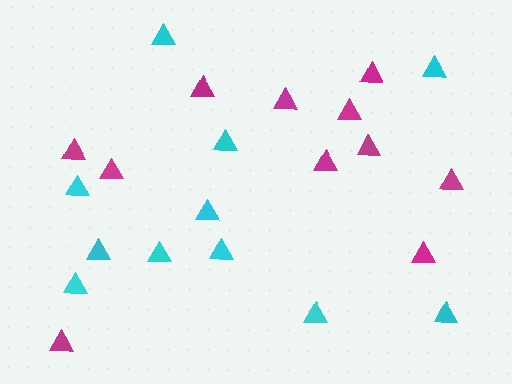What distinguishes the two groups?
There are 2 groups: one group of magenta triangles (11) and one group of cyan triangles (11).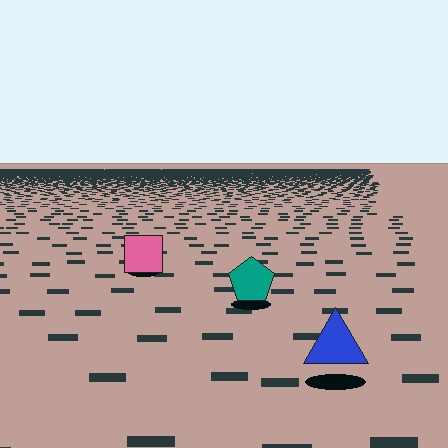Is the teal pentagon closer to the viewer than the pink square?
Yes. The teal pentagon is closer — you can tell from the texture gradient: the ground texture is coarser near it.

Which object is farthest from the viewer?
The pink square is farthest from the viewer. It appears smaller and the ground texture around it is denser.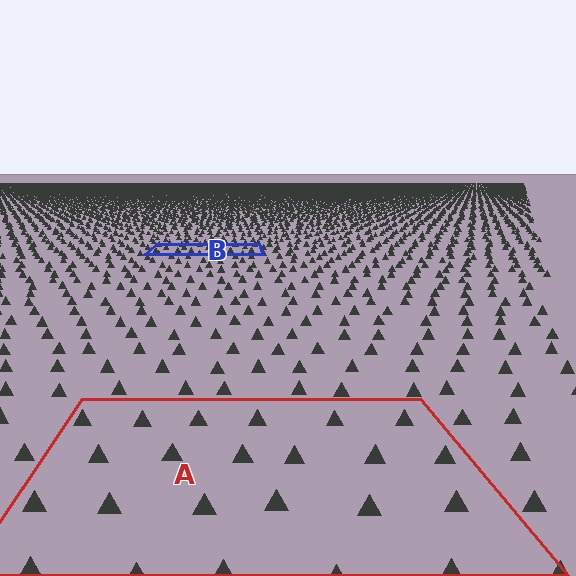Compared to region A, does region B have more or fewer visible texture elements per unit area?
Region B has more texture elements per unit area — they are packed more densely because it is farther away.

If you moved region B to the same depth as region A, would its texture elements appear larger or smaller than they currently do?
They would appear larger. At a closer depth, the same texture elements are projected at a bigger on-screen size.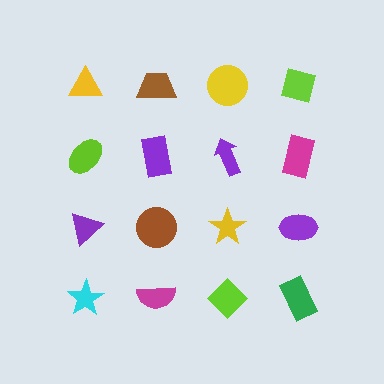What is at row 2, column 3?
A purple arrow.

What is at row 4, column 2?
A magenta semicircle.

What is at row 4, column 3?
A lime diamond.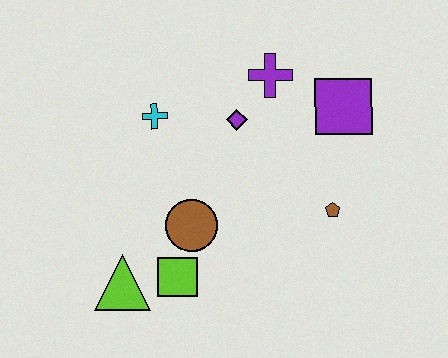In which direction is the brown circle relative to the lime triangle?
The brown circle is to the right of the lime triangle.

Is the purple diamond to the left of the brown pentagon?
Yes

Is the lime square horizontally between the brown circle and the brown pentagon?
No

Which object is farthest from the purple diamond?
The lime triangle is farthest from the purple diamond.